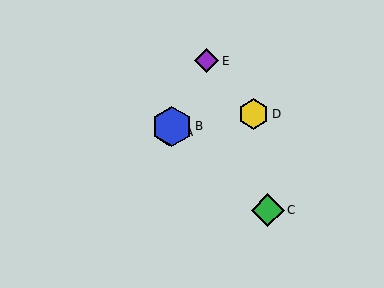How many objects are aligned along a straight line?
3 objects (A, B, E) are aligned along a straight line.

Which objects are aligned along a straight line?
Objects A, B, E are aligned along a straight line.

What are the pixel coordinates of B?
Object B is at (172, 126).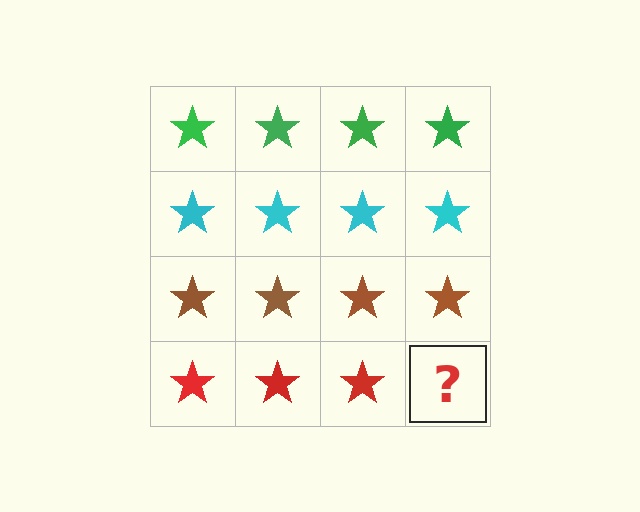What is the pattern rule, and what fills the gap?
The rule is that each row has a consistent color. The gap should be filled with a red star.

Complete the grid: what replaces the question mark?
The question mark should be replaced with a red star.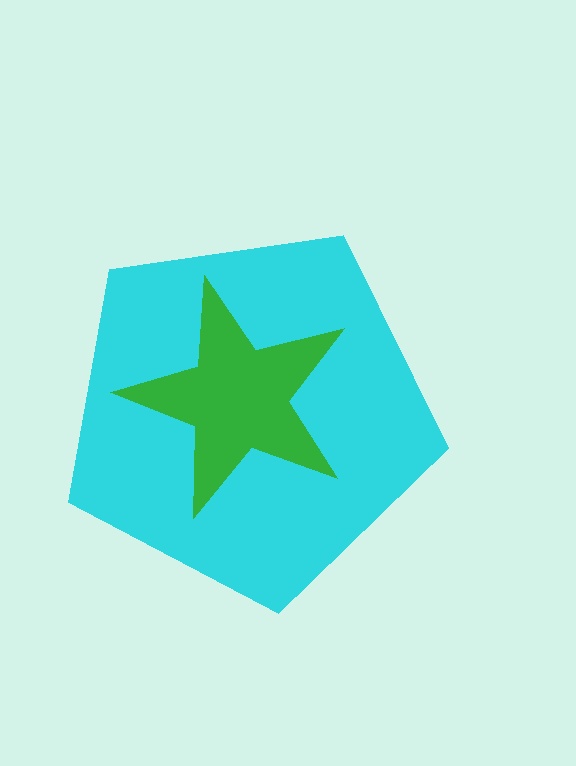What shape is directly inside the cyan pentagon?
The green star.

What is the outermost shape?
The cyan pentagon.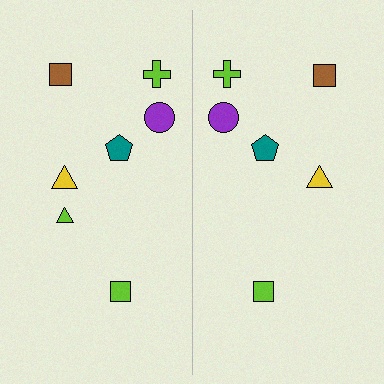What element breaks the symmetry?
A lime triangle is missing from the right side.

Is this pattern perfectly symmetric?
No, the pattern is not perfectly symmetric. A lime triangle is missing from the right side.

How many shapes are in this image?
There are 13 shapes in this image.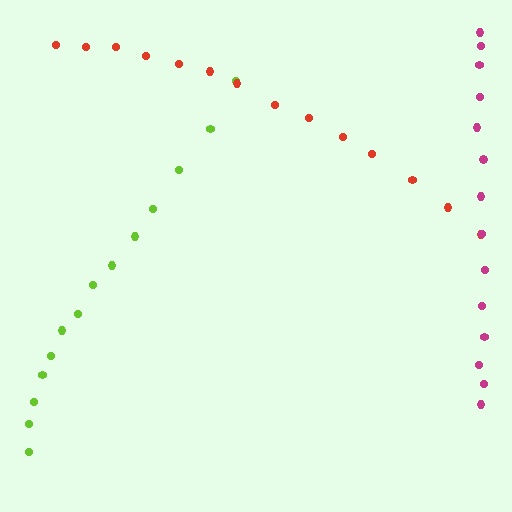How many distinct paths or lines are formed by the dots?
There are 3 distinct paths.